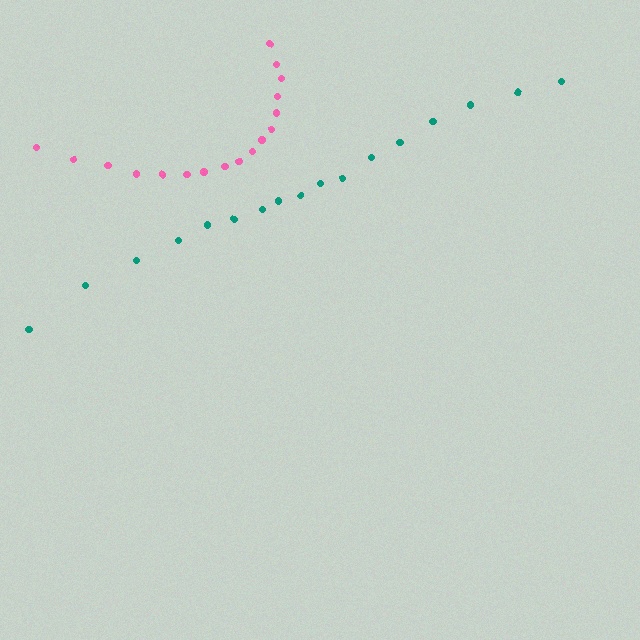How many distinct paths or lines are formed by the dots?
There are 2 distinct paths.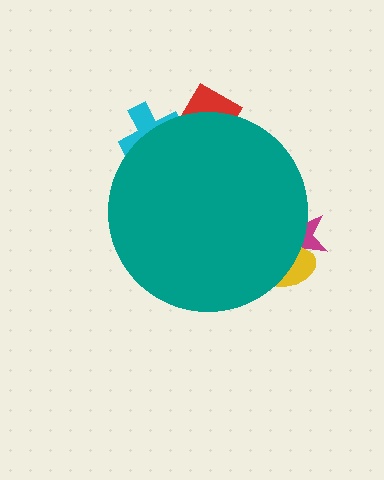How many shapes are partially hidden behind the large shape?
4 shapes are partially hidden.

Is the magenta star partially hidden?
Yes, the magenta star is partially hidden behind the teal circle.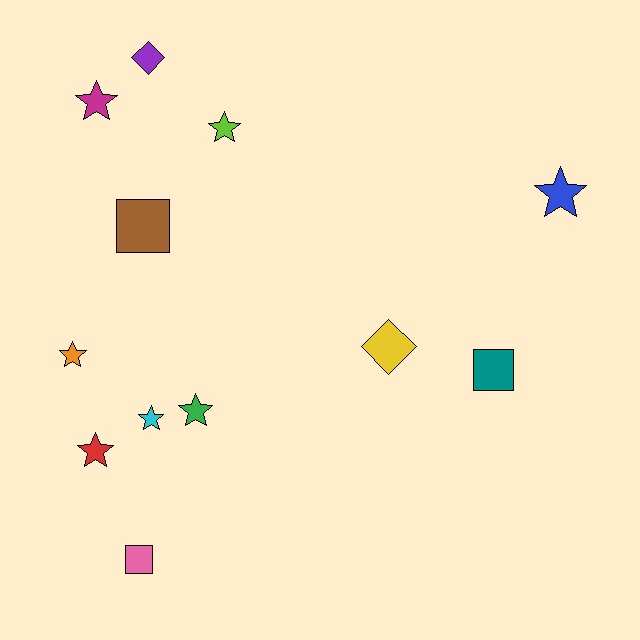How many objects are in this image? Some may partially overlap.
There are 12 objects.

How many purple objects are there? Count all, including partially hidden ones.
There is 1 purple object.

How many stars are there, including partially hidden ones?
There are 7 stars.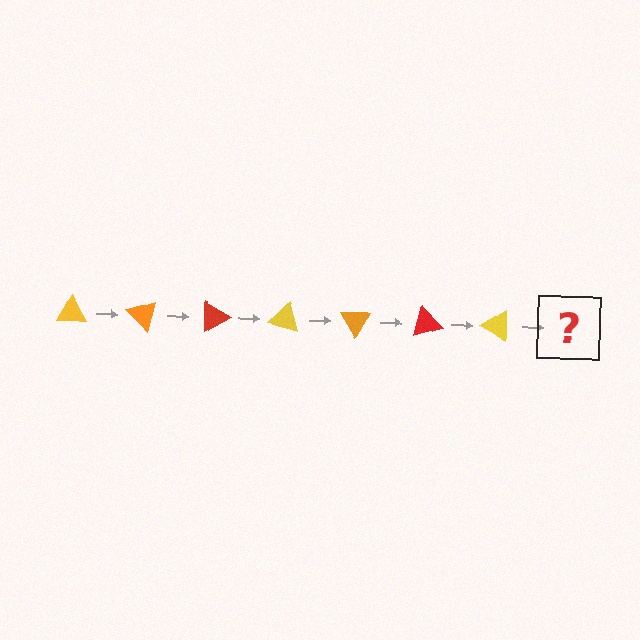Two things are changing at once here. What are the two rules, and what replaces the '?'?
The two rules are that it rotates 45 degrees each step and the color cycles through yellow, orange, and red. The '?' should be an orange triangle, rotated 315 degrees from the start.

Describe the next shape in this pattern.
It should be an orange triangle, rotated 315 degrees from the start.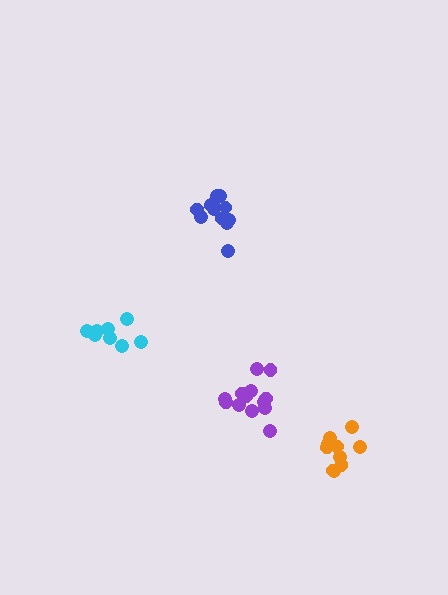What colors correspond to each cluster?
The clusters are colored: blue, orange, cyan, purple.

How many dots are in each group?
Group 1: 13 dots, Group 2: 10 dots, Group 3: 8 dots, Group 4: 13 dots (44 total).